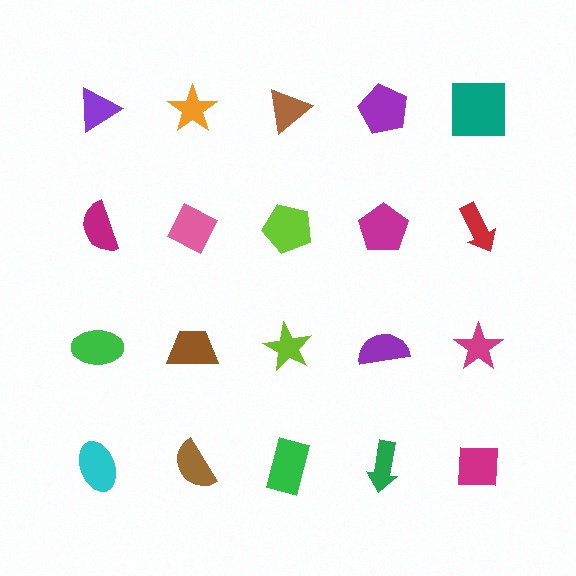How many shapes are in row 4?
5 shapes.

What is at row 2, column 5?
A red arrow.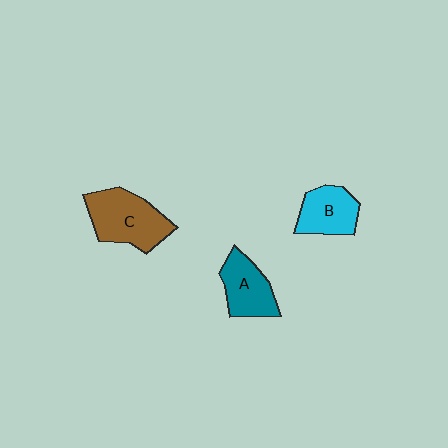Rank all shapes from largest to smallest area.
From largest to smallest: C (brown), A (teal), B (cyan).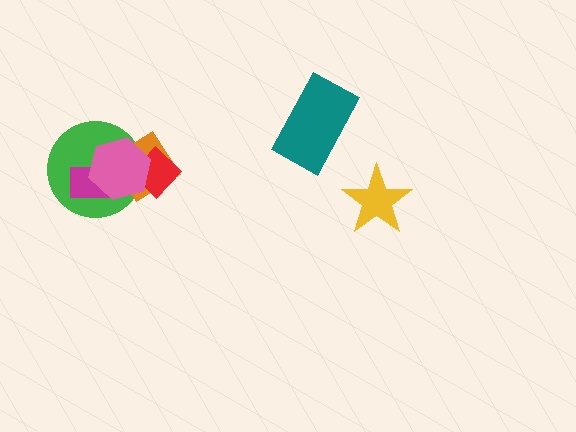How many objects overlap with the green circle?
4 objects overlap with the green circle.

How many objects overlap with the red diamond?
3 objects overlap with the red diamond.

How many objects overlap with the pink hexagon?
4 objects overlap with the pink hexagon.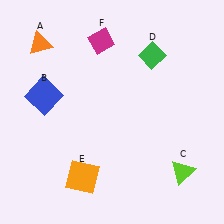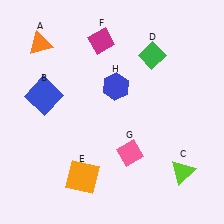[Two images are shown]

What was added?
A pink diamond (G), a blue hexagon (H) were added in Image 2.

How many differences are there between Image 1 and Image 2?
There are 2 differences between the two images.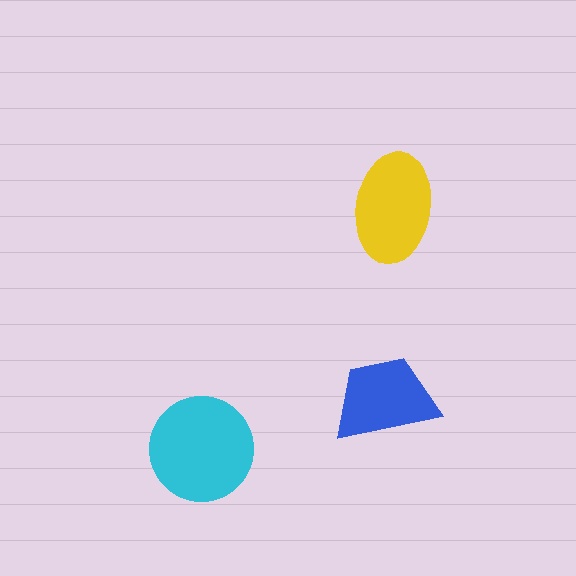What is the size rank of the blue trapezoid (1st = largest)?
3rd.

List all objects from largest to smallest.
The cyan circle, the yellow ellipse, the blue trapezoid.